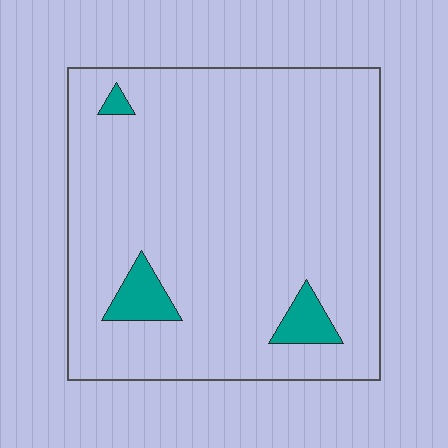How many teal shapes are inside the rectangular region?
3.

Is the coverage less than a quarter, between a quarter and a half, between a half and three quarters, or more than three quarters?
Less than a quarter.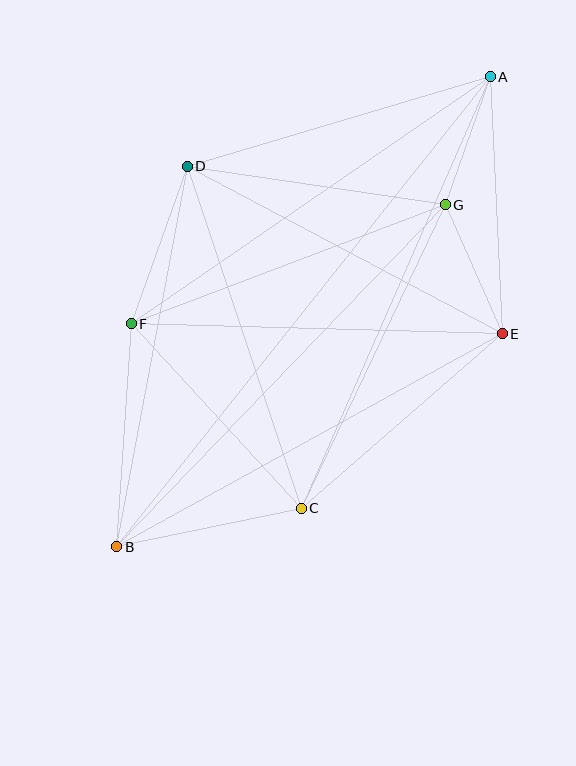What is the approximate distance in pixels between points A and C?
The distance between A and C is approximately 471 pixels.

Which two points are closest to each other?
Points A and G are closest to each other.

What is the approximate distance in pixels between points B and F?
The distance between B and F is approximately 223 pixels.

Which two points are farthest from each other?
Points A and B are farthest from each other.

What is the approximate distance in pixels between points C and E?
The distance between C and E is approximately 266 pixels.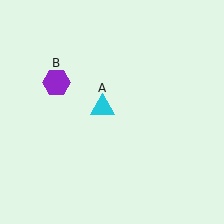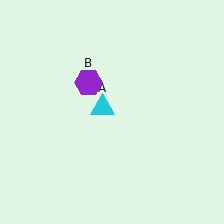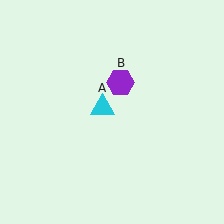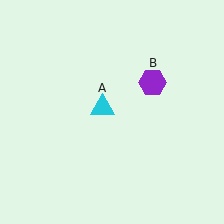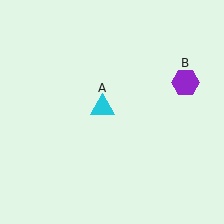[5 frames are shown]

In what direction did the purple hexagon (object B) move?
The purple hexagon (object B) moved right.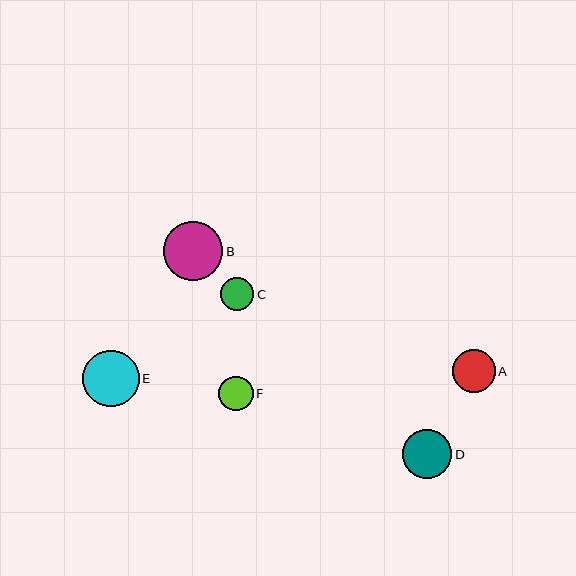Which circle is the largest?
Circle B is the largest with a size of approximately 59 pixels.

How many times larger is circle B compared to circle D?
Circle B is approximately 1.2 times the size of circle D.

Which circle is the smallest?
Circle C is the smallest with a size of approximately 33 pixels.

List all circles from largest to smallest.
From largest to smallest: B, E, D, A, F, C.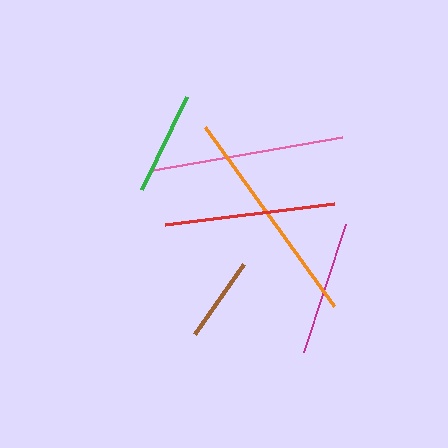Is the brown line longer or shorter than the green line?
The green line is longer than the brown line.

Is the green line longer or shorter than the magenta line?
The magenta line is longer than the green line.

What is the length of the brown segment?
The brown segment is approximately 85 pixels long.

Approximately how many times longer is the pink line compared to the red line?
The pink line is approximately 1.1 times the length of the red line.